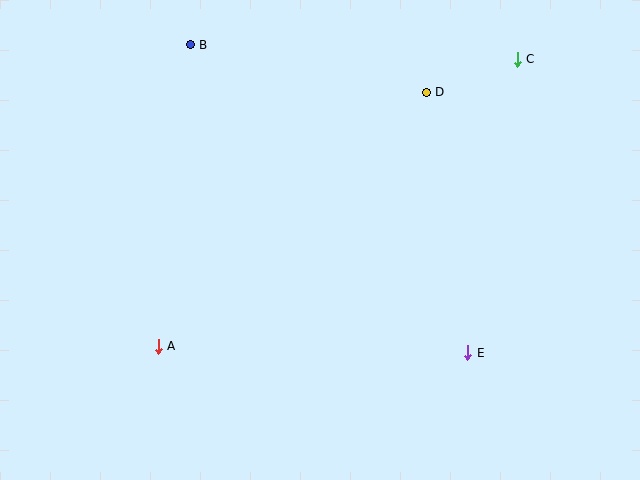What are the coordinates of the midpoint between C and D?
The midpoint between C and D is at (472, 76).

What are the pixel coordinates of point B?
Point B is at (190, 45).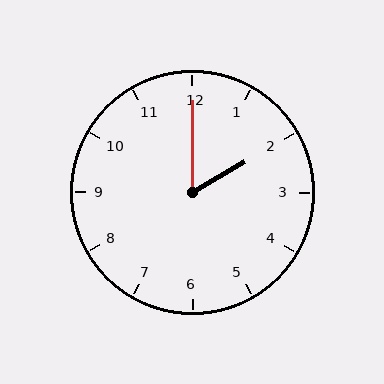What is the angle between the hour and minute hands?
Approximately 60 degrees.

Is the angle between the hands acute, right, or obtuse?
It is acute.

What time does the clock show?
2:00.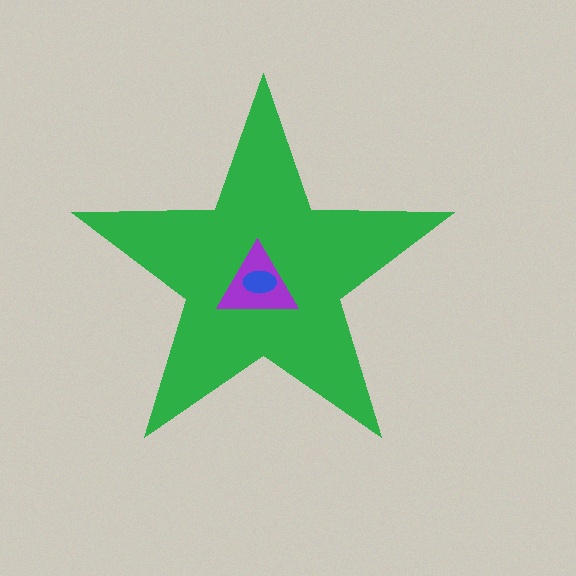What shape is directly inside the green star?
The purple triangle.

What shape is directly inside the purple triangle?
The blue ellipse.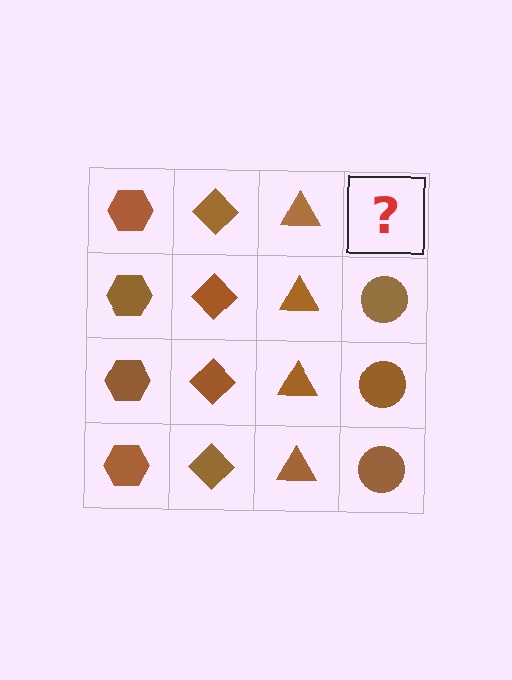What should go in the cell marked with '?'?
The missing cell should contain a brown circle.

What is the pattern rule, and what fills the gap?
The rule is that each column has a consistent shape. The gap should be filled with a brown circle.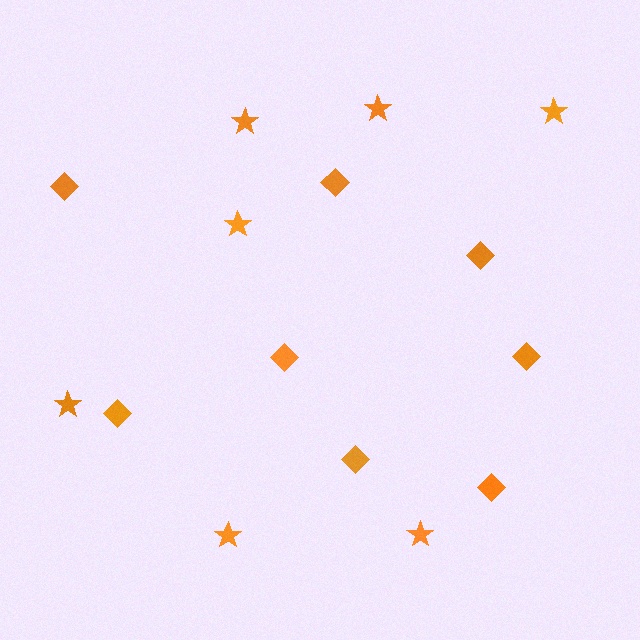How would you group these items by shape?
There are 2 groups: one group of diamonds (8) and one group of stars (7).